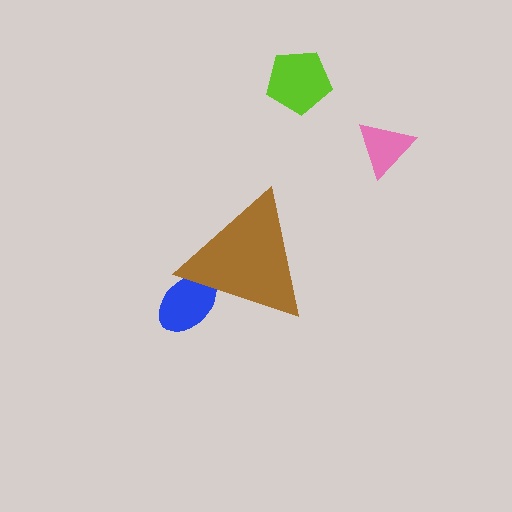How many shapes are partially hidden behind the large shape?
1 shape is partially hidden.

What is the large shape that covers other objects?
A brown triangle.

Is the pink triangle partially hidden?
No, the pink triangle is fully visible.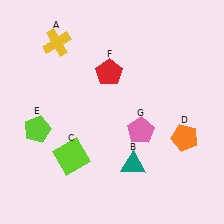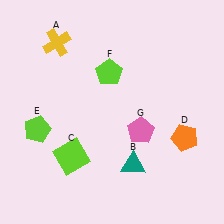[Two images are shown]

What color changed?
The pentagon (F) changed from red in Image 1 to lime in Image 2.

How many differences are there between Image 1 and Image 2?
There is 1 difference between the two images.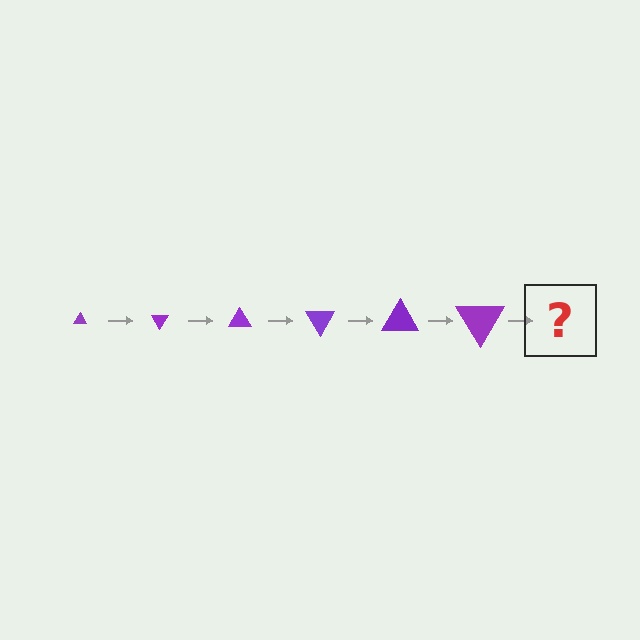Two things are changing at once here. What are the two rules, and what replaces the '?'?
The two rules are that the triangle grows larger each step and it rotates 60 degrees each step. The '?' should be a triangle, larger than the previous one and rotated 360 degrees from the start.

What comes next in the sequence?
The next element should be a triangle, larger than the previous one and rotated 360 degrees from the start.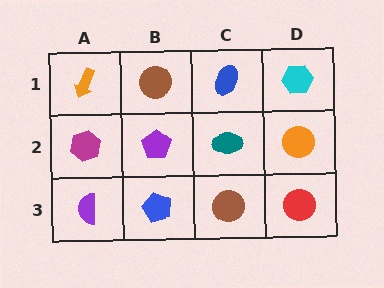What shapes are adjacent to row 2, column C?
A blue ellipse (row 1, column C), a brown circle (row 3, column C), a purple pentagon (row 2, column B), an orange circle (row 2, column D).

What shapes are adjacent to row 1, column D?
An orange circle (row 2, column D), a blue ellipse (row 1, column C).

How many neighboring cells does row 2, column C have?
4.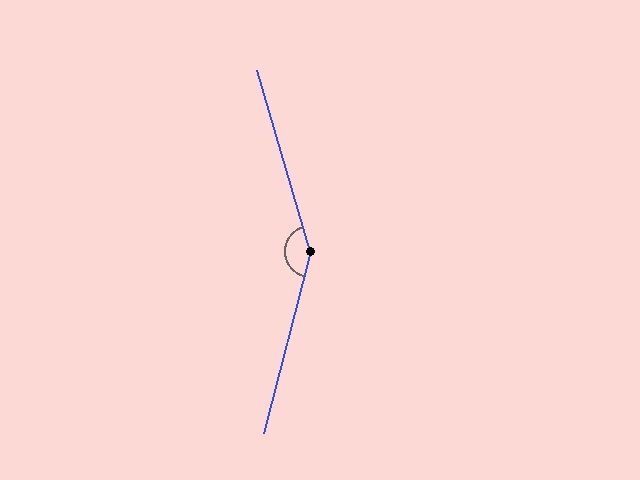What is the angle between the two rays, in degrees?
Approximately 149 degrees.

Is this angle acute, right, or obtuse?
It is obtuse.